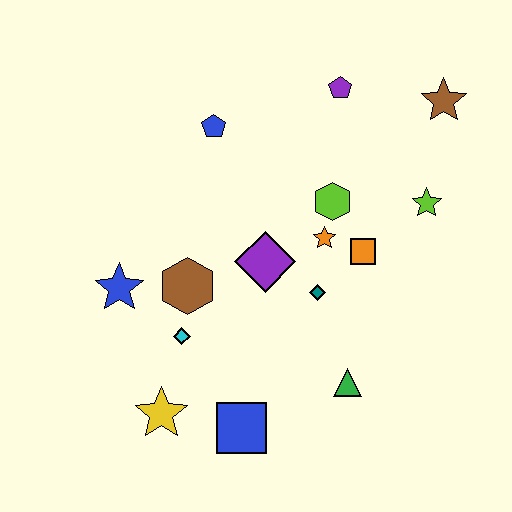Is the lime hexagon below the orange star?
No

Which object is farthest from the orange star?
The yellow star is farthest from the orange star.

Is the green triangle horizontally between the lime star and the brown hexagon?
Yes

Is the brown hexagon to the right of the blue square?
No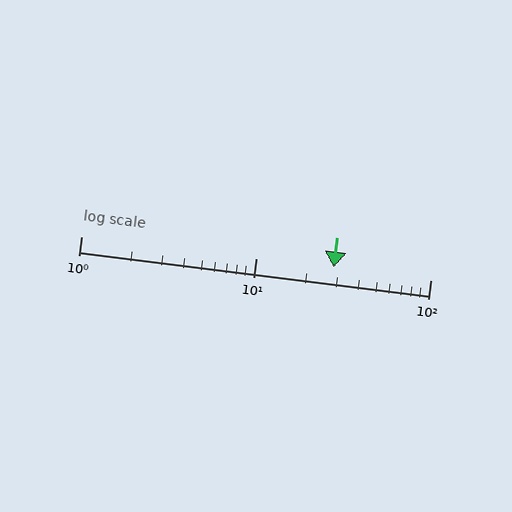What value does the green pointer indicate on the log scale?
The pointer indicates approximately 28.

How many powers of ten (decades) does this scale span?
The scale spans 2 decades, from 1 to 100.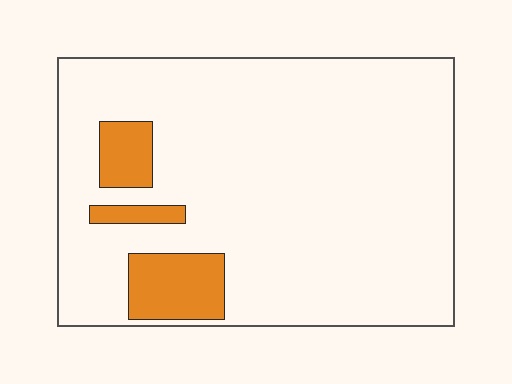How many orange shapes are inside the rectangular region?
3.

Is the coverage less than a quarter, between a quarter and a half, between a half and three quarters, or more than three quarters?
Less than a quarter.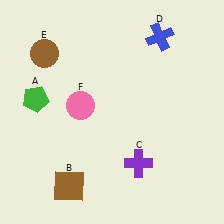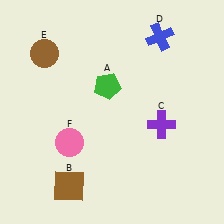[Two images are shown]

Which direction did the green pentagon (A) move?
The green pentagon (A) moved right.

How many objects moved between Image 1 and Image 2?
3 objects moved between the two images.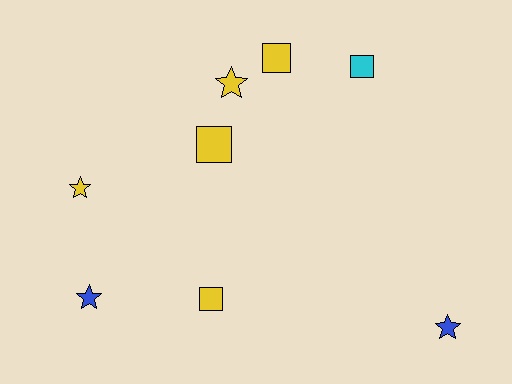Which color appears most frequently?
Yellow, with 5 objects.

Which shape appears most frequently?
Square, with 4 objects.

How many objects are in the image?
There are 8 objects.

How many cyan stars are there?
There are no cyan stars.